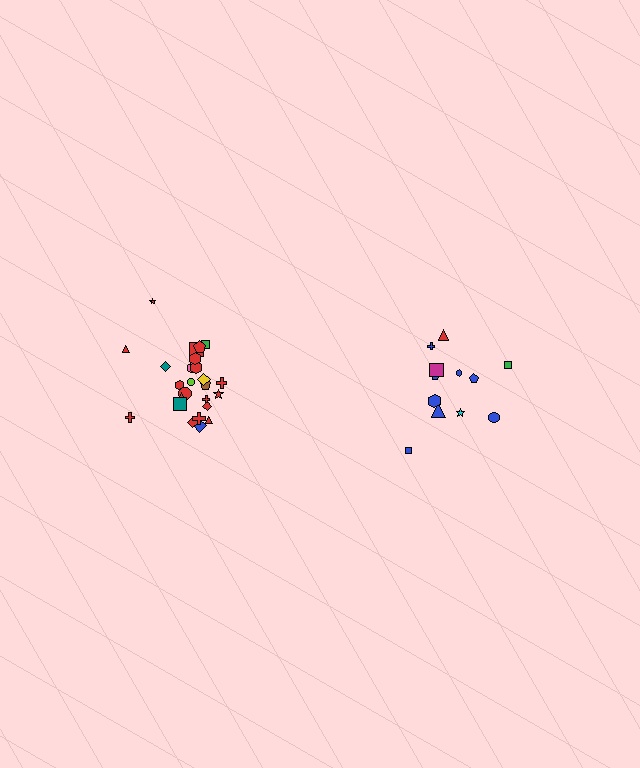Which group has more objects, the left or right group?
The left group.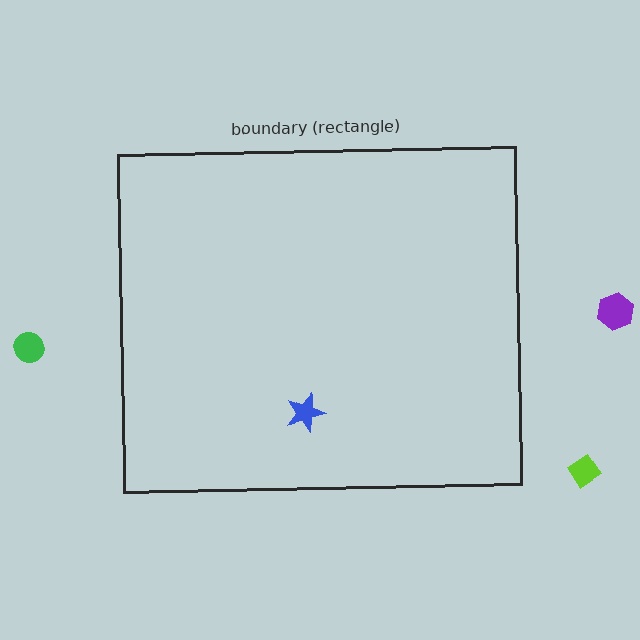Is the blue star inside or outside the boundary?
Inside.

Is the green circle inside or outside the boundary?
Outside.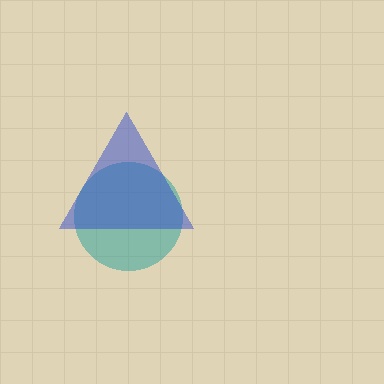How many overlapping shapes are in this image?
There are 2 overlapping shapes in the image.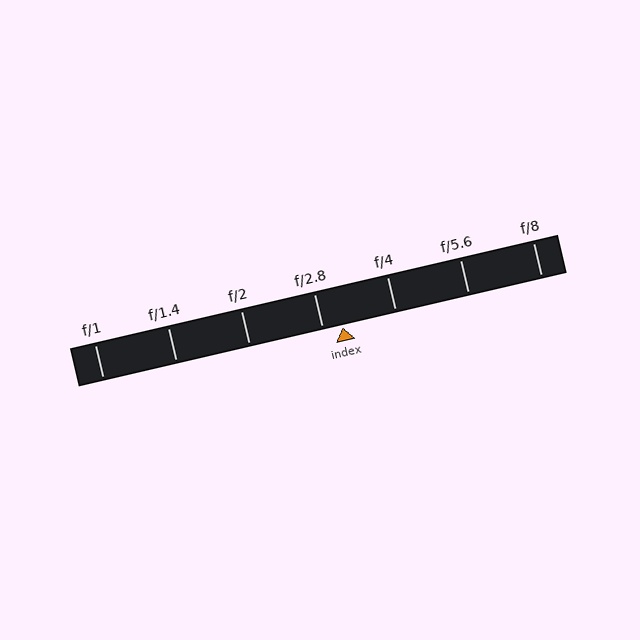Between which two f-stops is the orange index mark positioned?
The index mark is between f/2.8 and f/4.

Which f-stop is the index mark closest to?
The index mark is closest to f/2.8.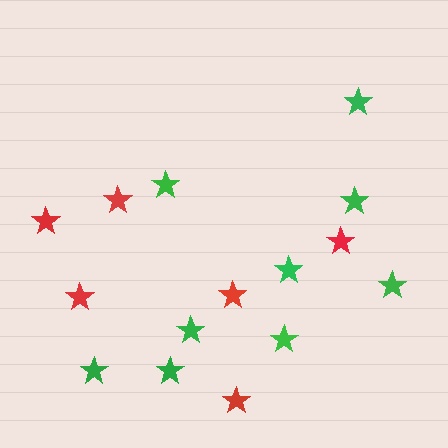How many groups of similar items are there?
There are 2 groups: one group of red stars (6) and one group of green stars (9).